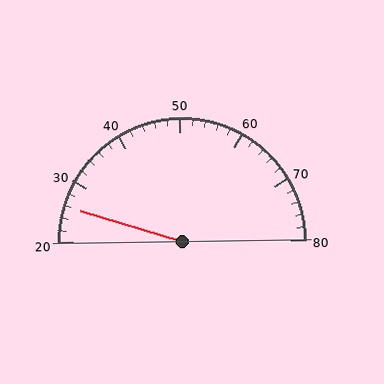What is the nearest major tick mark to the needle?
The nearest major tick mark is 30.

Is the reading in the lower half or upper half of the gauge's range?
The reading is in the lower half of the range (20 to 80).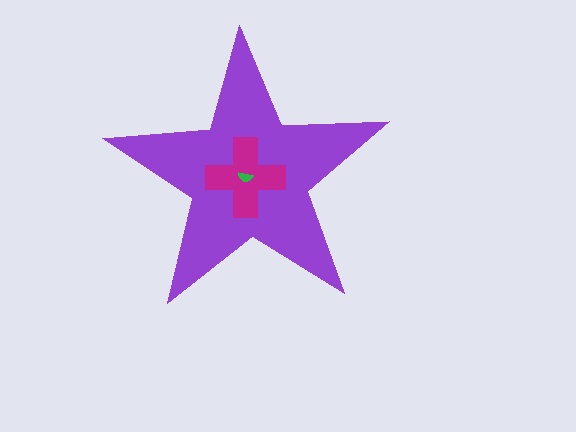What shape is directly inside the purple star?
The magenta cross.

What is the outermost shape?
The purple star.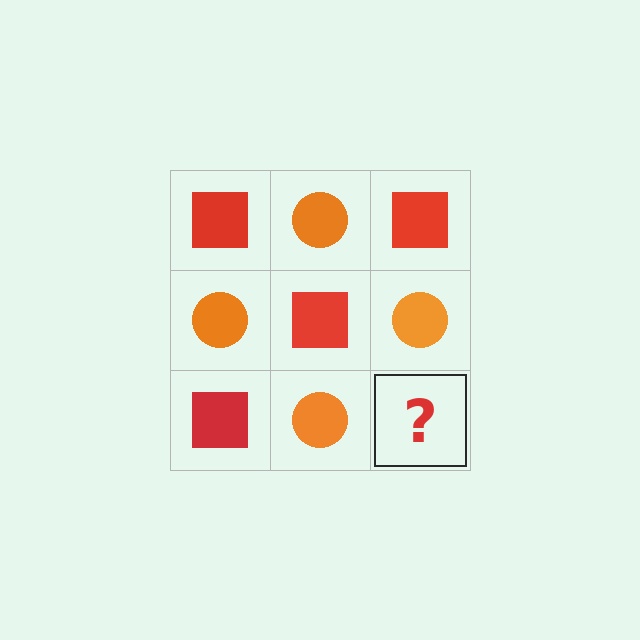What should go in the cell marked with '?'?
The missing cell should contain a red square.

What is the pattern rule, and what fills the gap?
The rule is that it alternates red square and orange circle in a checkerboard pattern. The gap should be filled with a red square.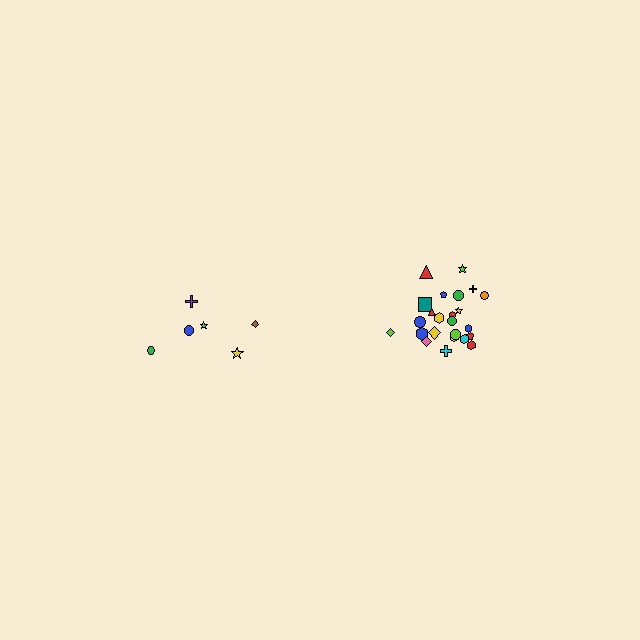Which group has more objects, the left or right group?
The right group.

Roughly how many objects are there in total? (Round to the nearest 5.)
Roughly 30 objects in total.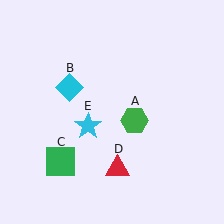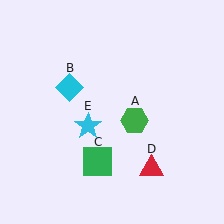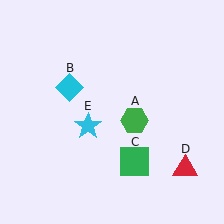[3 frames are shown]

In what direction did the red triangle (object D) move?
The red triangle (object D) moved right.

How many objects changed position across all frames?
2 objects changed position: green square (object C), red triangle (object D).